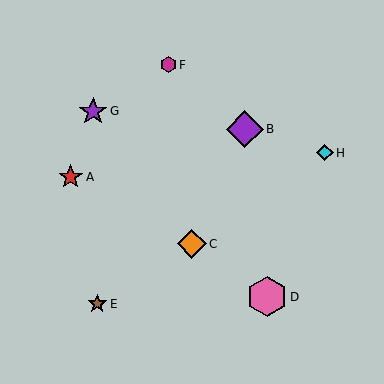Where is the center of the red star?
The center of the red star is at (71, 177).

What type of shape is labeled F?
Shape F is a magenta hexagon.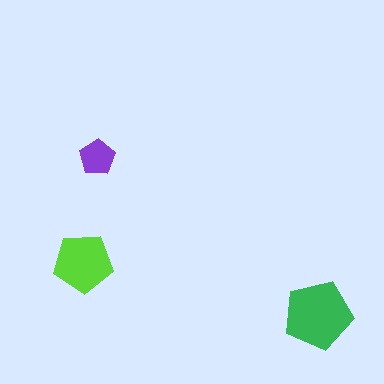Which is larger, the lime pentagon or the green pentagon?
The green one.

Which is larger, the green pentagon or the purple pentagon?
The green one.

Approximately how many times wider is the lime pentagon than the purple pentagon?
About 1.5 times wider.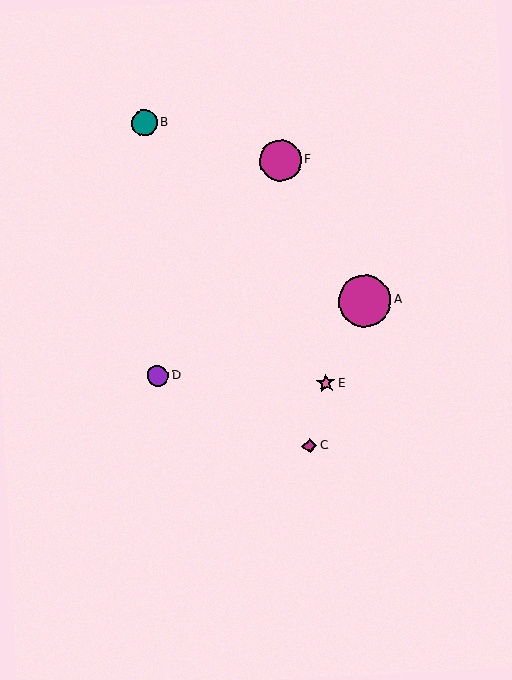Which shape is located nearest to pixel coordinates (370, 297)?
The magenta circle (labeled A) at (365, 301) is nearest to that location.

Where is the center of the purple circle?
The center of the purple circle is at (158, 376).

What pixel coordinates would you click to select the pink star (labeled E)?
Click at (326, 383) to select the pink star E.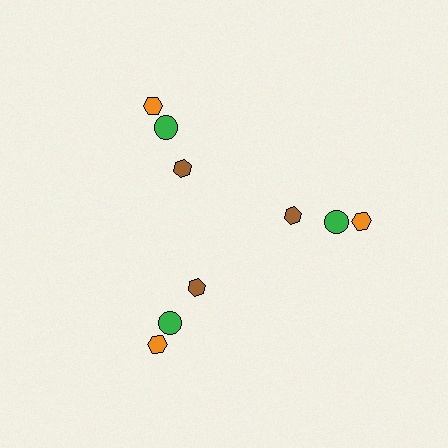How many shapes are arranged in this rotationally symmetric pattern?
There are 9 shapes, arranged in 3 groups of 3.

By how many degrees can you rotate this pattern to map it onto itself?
The pattern maps onto itself every 120 degrees of rotation.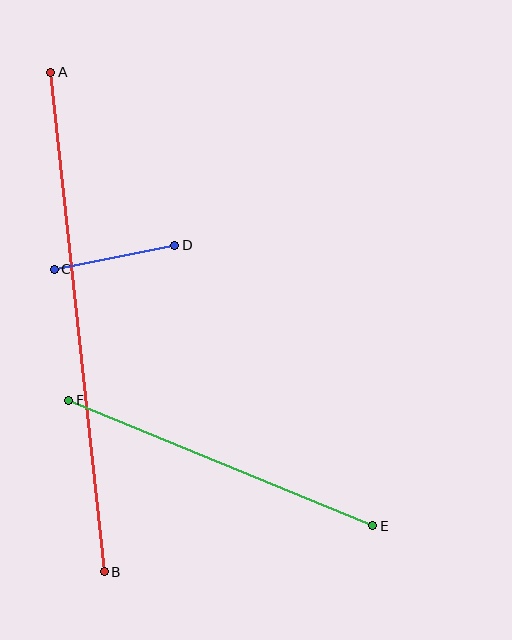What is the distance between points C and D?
The distance is approximately 123 pixels.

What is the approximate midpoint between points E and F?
The midpoint is at approximately (221, 463) pixels.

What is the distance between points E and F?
The distance is approximately 329 pixels.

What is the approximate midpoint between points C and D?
The midpoint is at approximately (115, 257) pixels.